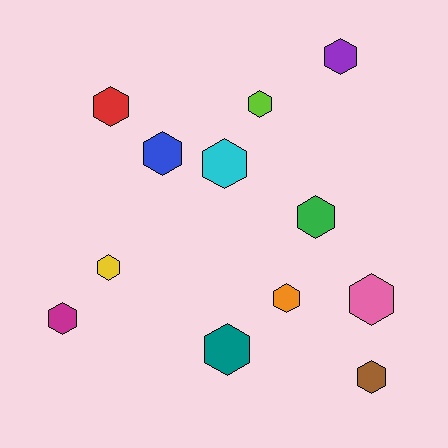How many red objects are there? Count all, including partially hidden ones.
There is 1 red object.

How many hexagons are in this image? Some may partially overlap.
There are 12 hexagons.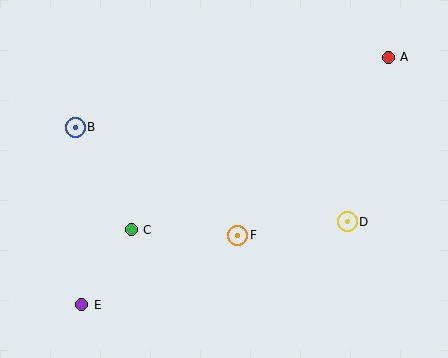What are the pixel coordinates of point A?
Point A is at (388, 57).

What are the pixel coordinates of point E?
Point E is at (82, 305).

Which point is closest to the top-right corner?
Point A is closest to the top-right corner.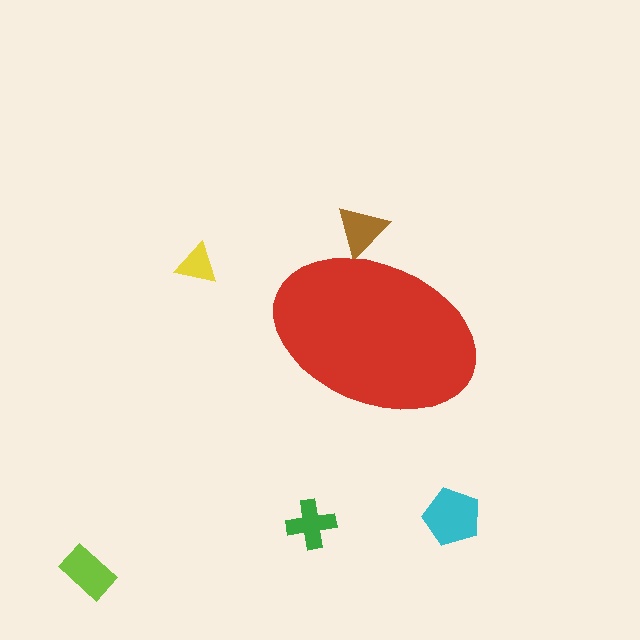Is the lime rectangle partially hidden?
No, the lime rectangle is fully visible.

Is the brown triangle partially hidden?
Yes, the brown triangle is partially hidden behind the red ellipse.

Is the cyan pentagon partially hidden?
No, the cyan pentagon is fully visible.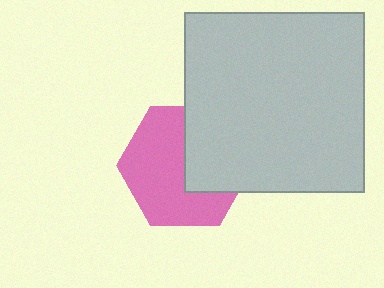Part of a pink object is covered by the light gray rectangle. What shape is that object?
It is a hexagon.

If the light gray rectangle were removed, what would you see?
You would see the complete pink hexagon.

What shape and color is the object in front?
The object in front is a light gray rectangle.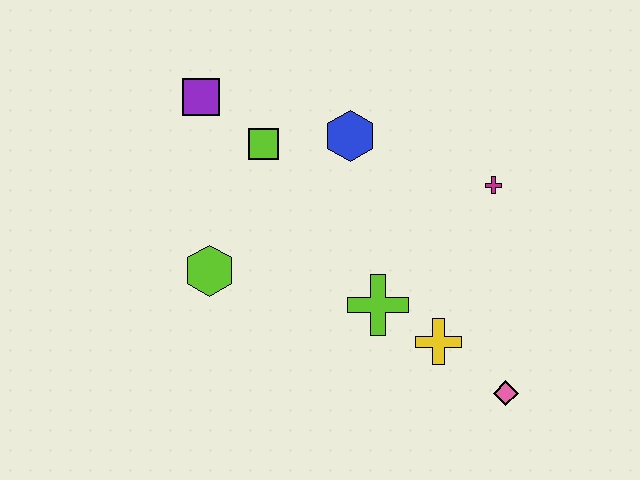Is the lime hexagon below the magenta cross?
Yes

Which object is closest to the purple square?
The lime square is closest to the purple square.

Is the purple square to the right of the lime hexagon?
No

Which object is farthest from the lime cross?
The purple square is farthest from the lime cross.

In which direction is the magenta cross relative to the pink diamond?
The magenta cross is above the pink diamond.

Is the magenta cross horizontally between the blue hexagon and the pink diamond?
Yes